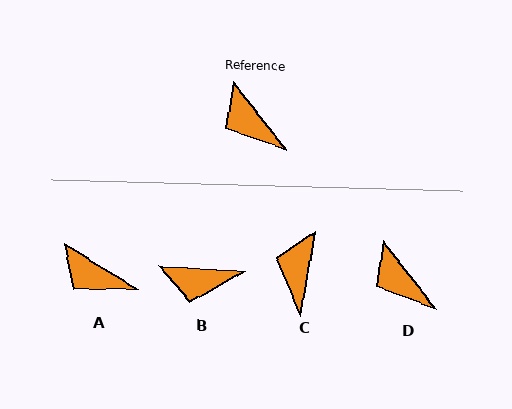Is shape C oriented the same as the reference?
No, it is off by about 48 degrees.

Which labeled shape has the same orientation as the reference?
D.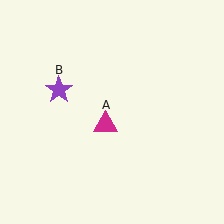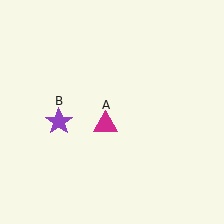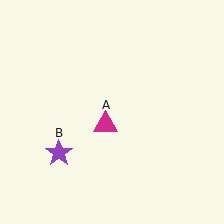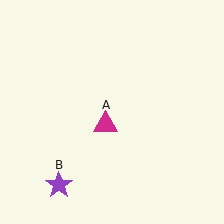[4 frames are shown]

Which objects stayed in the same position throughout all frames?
Magenta triangle (object A) remained stationary.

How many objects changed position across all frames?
1 object changed position: purple star (object B).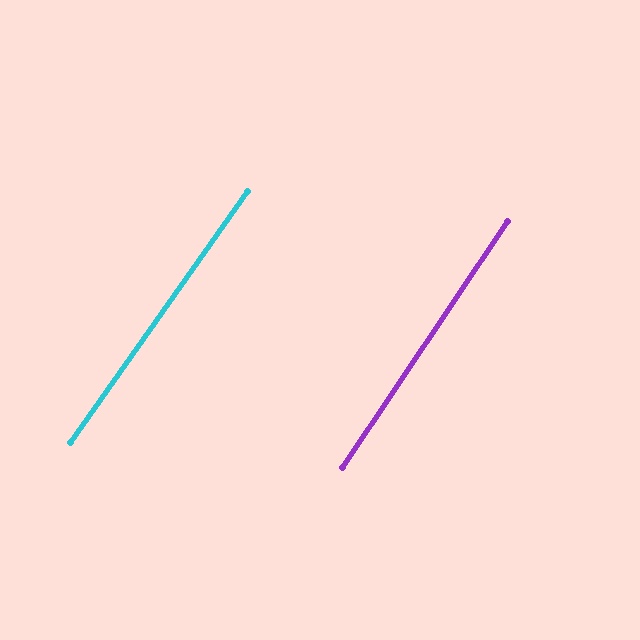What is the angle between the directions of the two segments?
Approximately 1 degree.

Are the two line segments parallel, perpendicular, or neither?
Parallel — their directions differ by only 1.3°.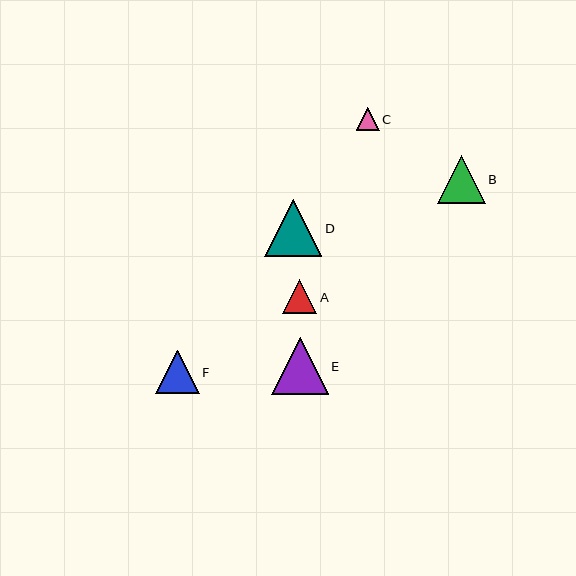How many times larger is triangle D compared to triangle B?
Triangle D is approximately 1.2 times the size of triangle B.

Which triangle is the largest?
Triangle D is the largest with a size of approximately 58 pixels.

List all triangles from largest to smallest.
From largest to smallest: D, E, B, F, A, C.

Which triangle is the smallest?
Triangle C is the smallest with a size of approximately 23 pixels.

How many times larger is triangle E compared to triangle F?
Triangle E is approximately 1.3 times the size of triangle F.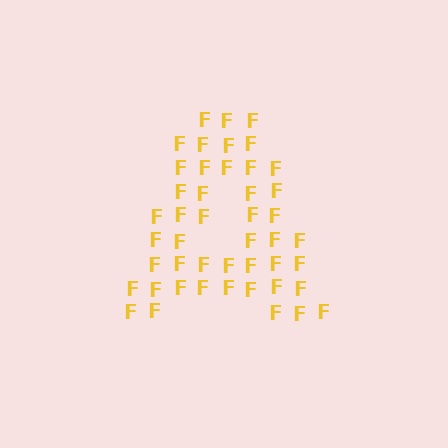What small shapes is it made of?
It is made of small letter F's.